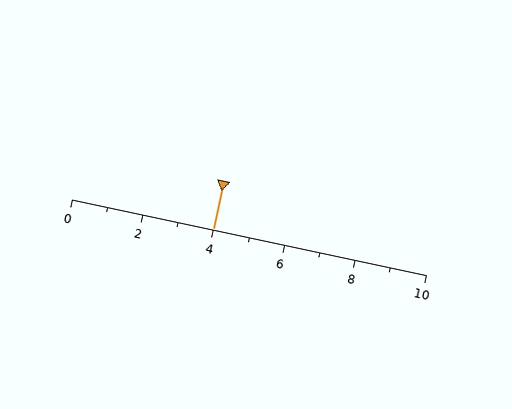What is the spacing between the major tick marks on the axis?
The major ticks are spaced 2 apart.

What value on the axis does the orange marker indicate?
The marker indicates approximately 4.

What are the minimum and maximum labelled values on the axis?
The axis runs from 0 to 10.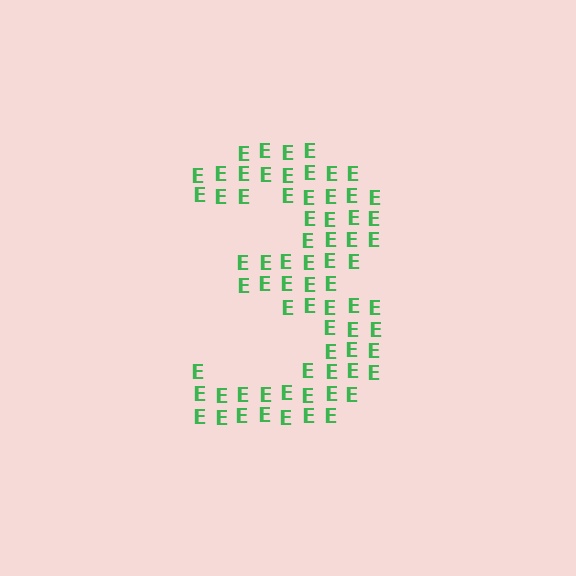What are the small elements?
The small elements are letter E's.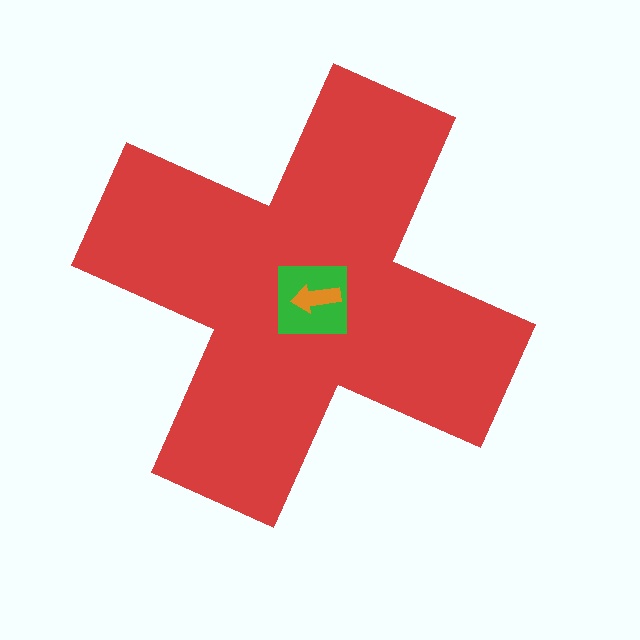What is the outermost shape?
The red cross.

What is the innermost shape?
The orange arrow.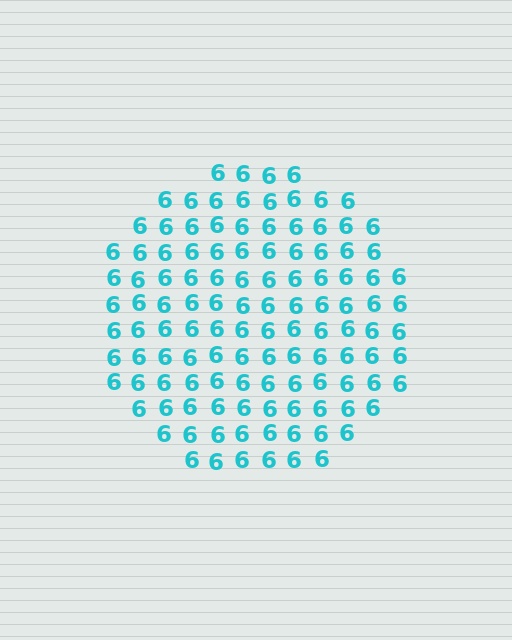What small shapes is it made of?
It is made of small digit 6's.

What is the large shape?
The large shape is a circle.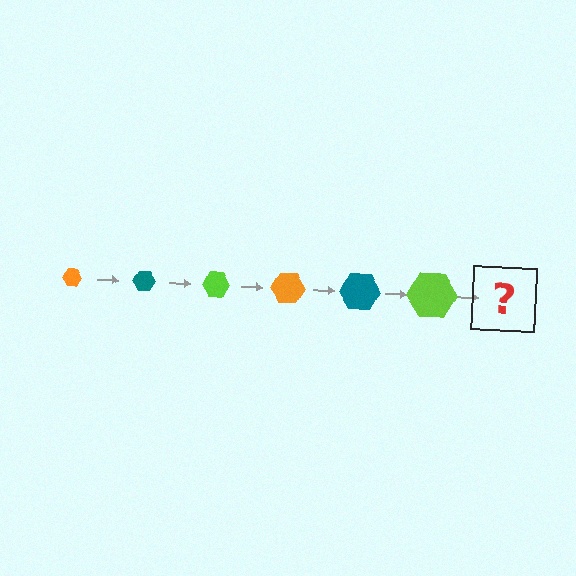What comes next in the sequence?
The next element should be an orange hexagon, larger than the previous one.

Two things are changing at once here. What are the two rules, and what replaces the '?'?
The two rules are that the hexagon grows larger each step and the color cycles through orange, teal, and lime. The '?' should be an orange hexagon, larger than the previous one.